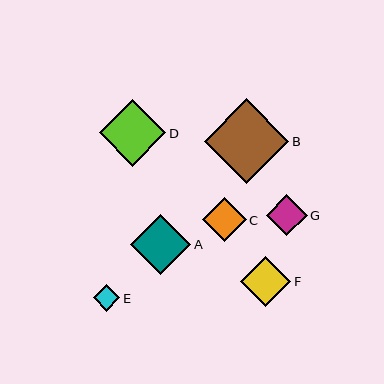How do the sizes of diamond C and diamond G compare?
Diamond C and diamond G are approximately the same size.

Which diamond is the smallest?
Diamond E is the smallest with a size of approximately 26 pixels.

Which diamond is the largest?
Diamond B is the largest with a size of approximately 85 pixels.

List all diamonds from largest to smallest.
From largest to smallest: B, D, A, F, C, G, E.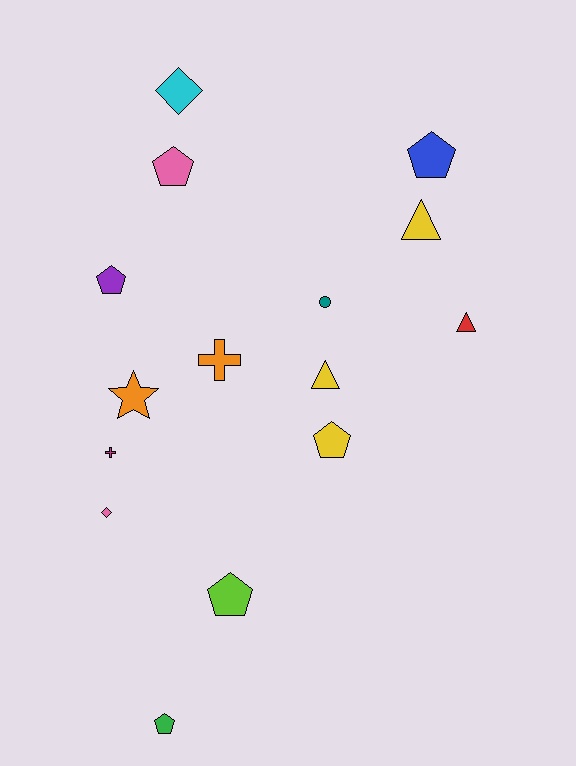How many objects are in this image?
There are 15 objects.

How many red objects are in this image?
There is 1 red object.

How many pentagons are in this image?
There are 6 pentagons.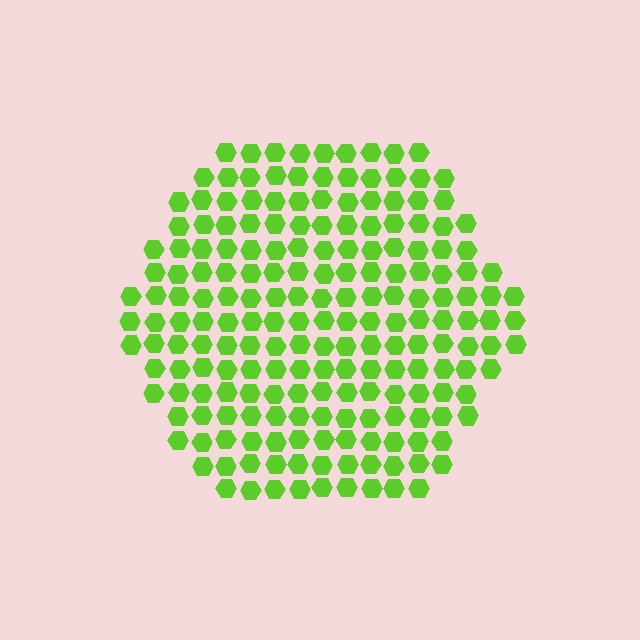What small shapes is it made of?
It is made of small hexagons.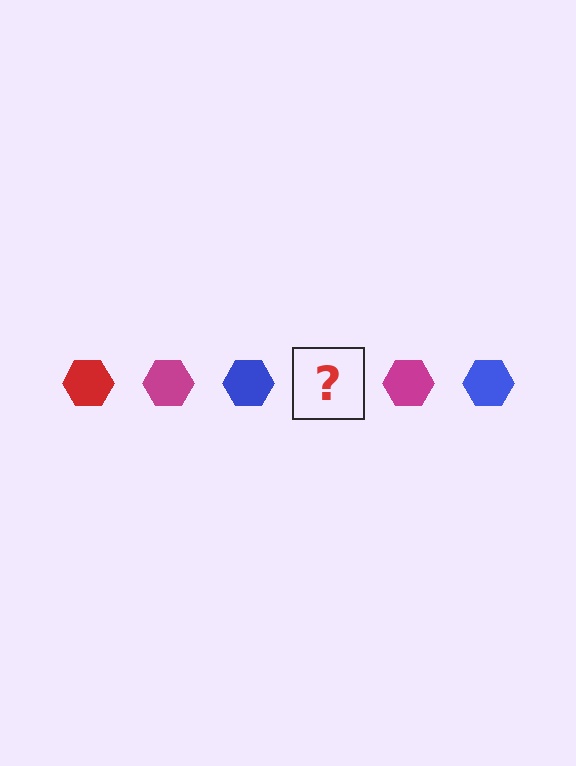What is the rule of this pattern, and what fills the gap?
The rule is that the pattern cycles through red, magenta, blue hexagons. The gap should be filled with a red hexagon.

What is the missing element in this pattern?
The missing element is a red hexagon.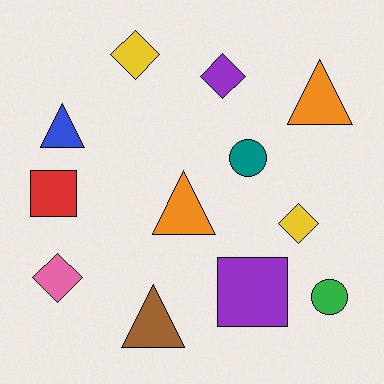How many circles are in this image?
There are 2 circles.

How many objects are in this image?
There are 12 objects.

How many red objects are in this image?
There is 1 red object.